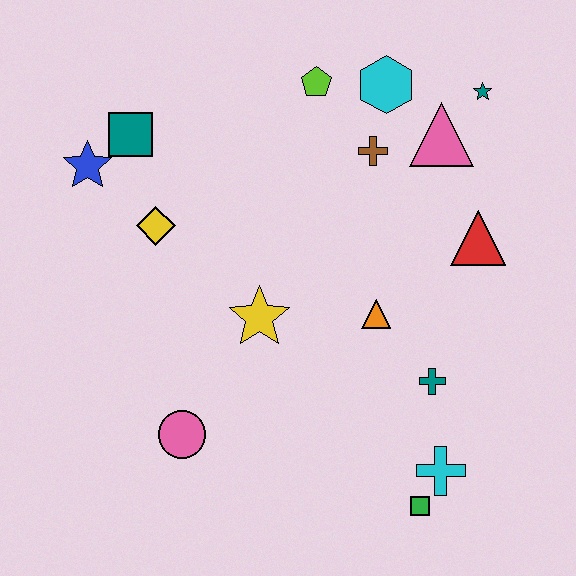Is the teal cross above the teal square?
No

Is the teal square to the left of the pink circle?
Yes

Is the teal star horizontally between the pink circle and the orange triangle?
No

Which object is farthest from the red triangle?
The blue star is farthest from the red triangle.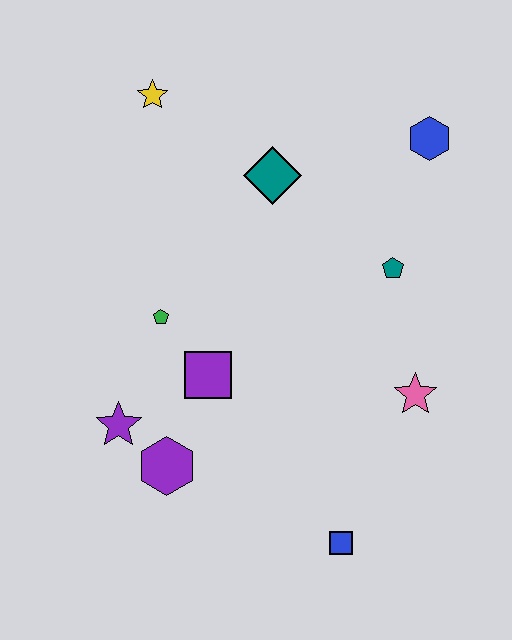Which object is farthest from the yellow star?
The blue square is farthest from the yellow star.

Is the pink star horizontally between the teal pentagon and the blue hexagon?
Yes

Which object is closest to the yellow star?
The teal diamond is closest to the yellow star.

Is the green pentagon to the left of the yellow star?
No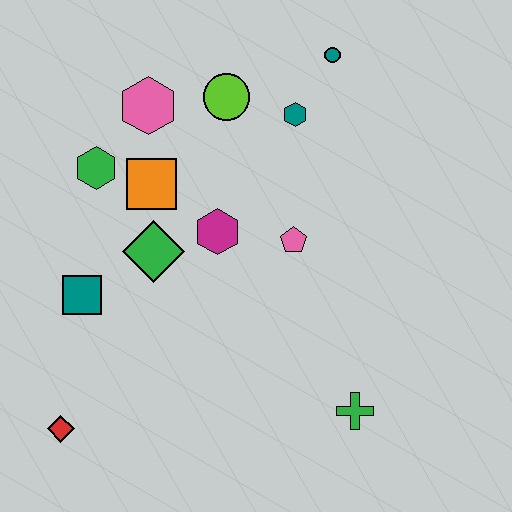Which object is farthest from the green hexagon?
The green cross is farthest from the green hexagon.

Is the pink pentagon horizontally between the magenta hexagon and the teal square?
No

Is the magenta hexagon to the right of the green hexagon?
Yes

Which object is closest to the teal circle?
The teal hexagon is closest to the teal circle.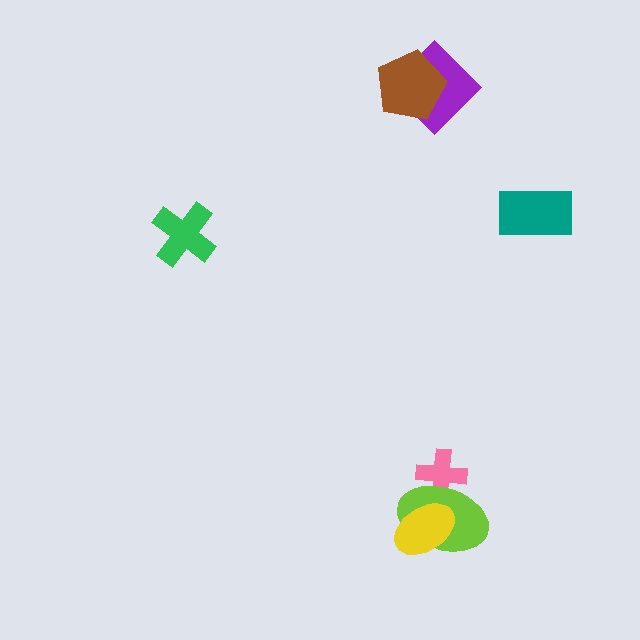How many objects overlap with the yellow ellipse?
1 object overlaps with the yellow ellipse.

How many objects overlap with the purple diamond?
1 object overlaps with the purple diamond.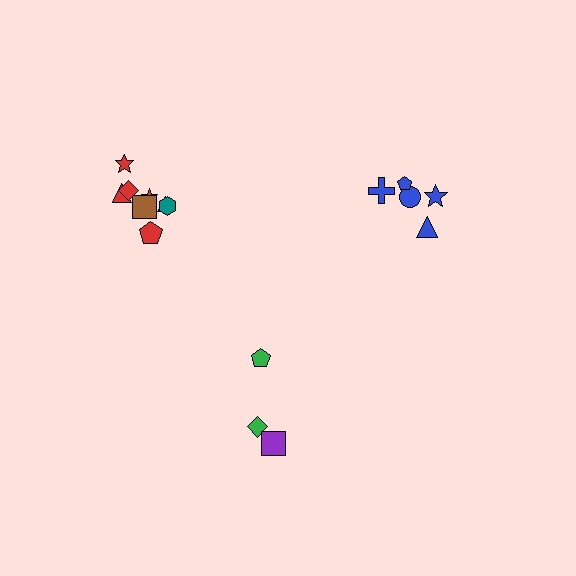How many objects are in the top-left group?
There are 8 objects.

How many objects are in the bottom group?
There are 3 objects.